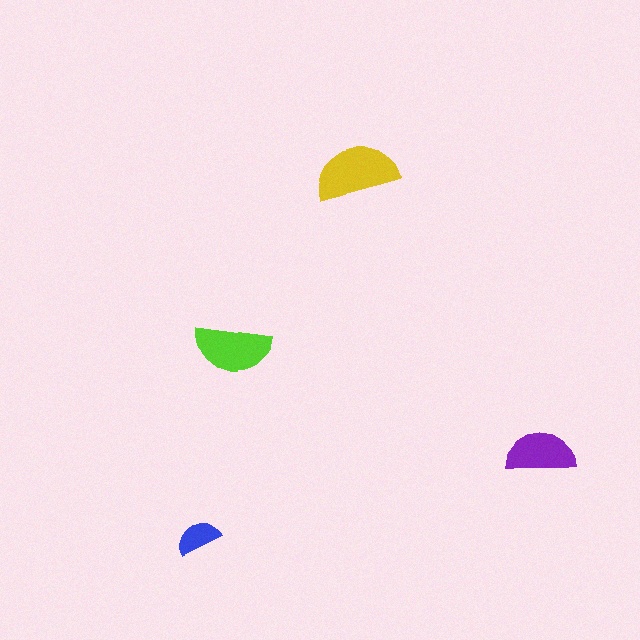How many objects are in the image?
There are 4 objects in the image.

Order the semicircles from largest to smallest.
the yellow one, the lime one, the purple one, the blue one.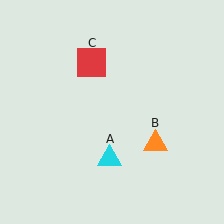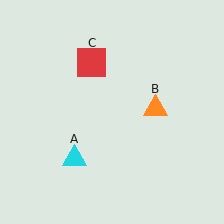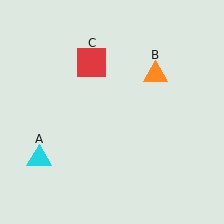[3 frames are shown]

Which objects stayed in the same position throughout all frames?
Red square (object C) remained stationary.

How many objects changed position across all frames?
2 objects changed position: cyan triangle (object A), orange triangle (object B).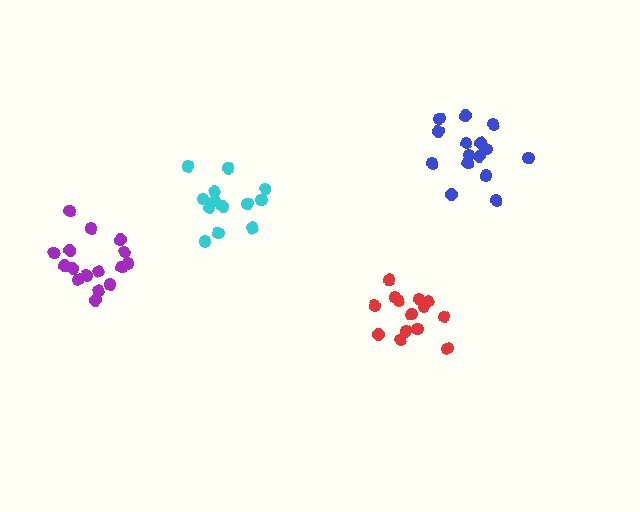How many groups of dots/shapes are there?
There are 4 groups.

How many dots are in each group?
Group 1: 13 dots, Group 2: 15 dots, Group 3: 16 dots, Group 4: 14 dots (58 total).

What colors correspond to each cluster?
The clusters are colored: cyan, blue, purple, red.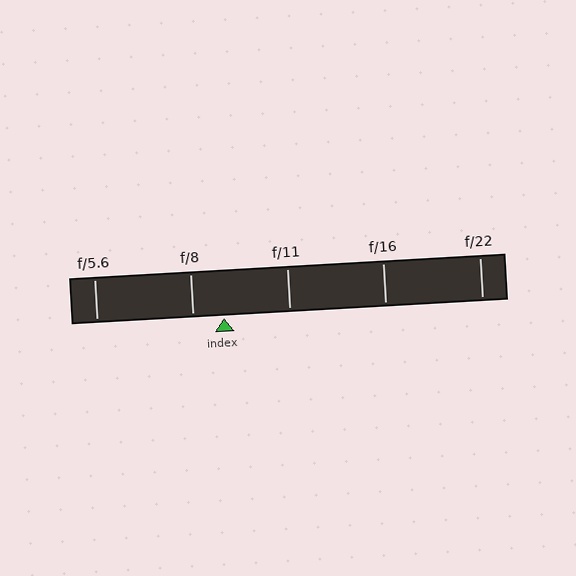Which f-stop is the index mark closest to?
The index mark is closest to f/8.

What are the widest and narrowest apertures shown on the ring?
The widest aperture shown is f/5.6 and the narrowest is f/22.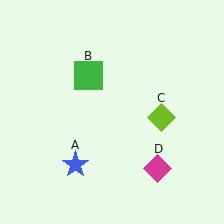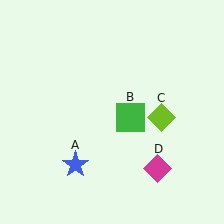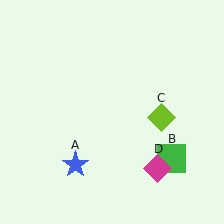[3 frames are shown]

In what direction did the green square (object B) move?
The green square (object B) moved down and to the right.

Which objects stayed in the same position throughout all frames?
Blue star (object A) and lime diamond (object C) and magenta diamond (object D) remained stationary.